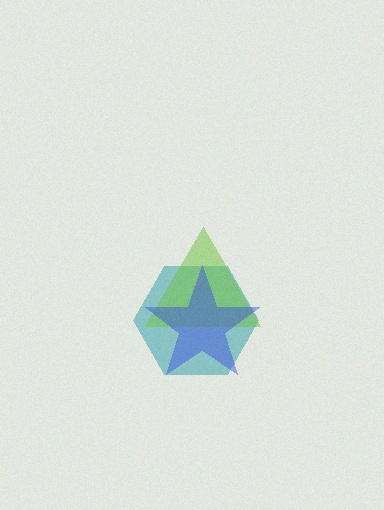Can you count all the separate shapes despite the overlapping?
Yes, there are 3 separate shapes.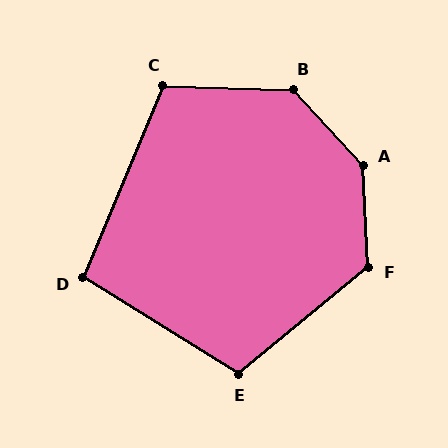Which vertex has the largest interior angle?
A, at approximately 140 degrees.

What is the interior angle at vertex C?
Approximately 111 degrees (obtuse).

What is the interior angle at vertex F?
Approximately 126 degrees (obtuse).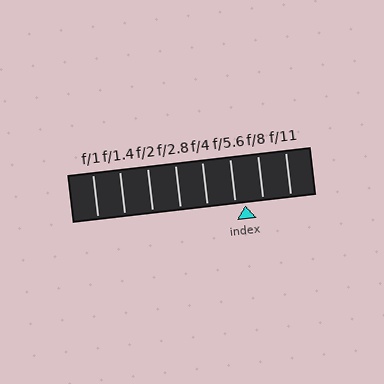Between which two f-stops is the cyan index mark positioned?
The index mark is between f/5.6 and f/8.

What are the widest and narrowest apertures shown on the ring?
The widest aperture shown is f/1 and the narrowest is f/11.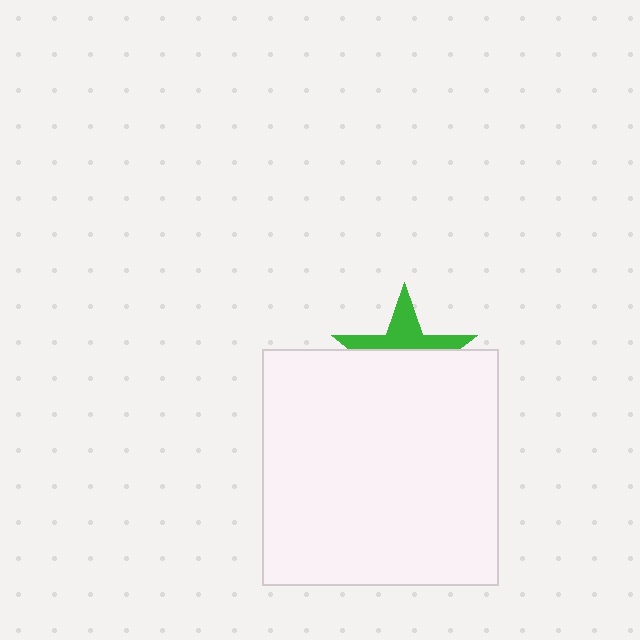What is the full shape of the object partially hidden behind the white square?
The partially hidden object is a green star.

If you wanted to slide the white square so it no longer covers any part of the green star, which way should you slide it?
Slide it down — that is the most direct way to separate the two shapes.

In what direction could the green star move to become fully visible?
The green star could move up. That would shift it out from behind the white square entirely.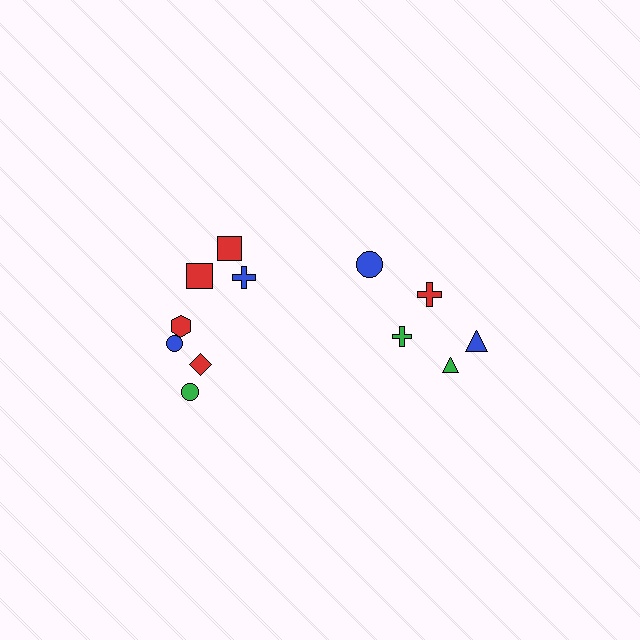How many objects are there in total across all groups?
There are 12 objects.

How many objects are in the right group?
There are 5 objects.